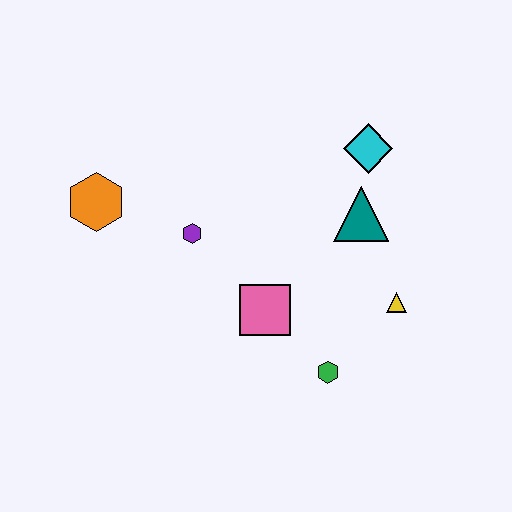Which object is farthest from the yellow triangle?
The orange hexagon is farthest from the yellow triangle.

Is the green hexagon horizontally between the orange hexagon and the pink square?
No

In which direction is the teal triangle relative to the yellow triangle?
The teal triangle is above the yellow triangle.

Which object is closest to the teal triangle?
The cyan diamond is closest to the teal triangle.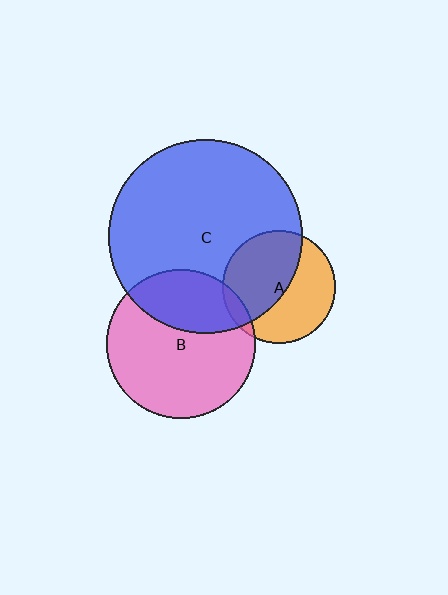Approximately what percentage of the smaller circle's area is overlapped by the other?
Approximately 30%.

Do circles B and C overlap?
Yes.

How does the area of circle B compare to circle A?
Approximately 1.7 times.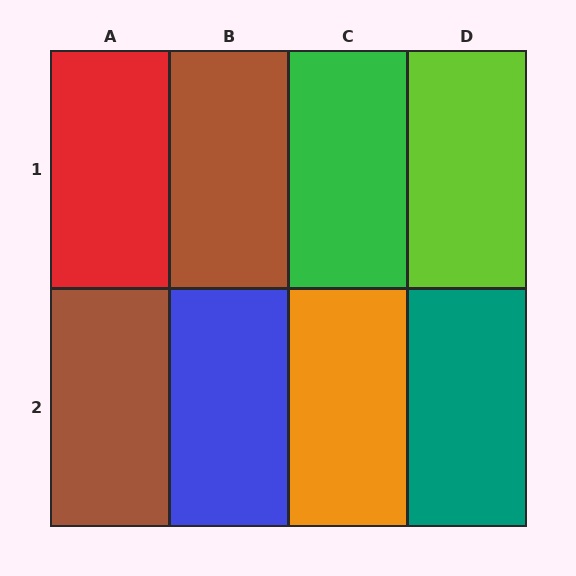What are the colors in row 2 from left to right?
Brown, blue, orange, teal.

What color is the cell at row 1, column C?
Green.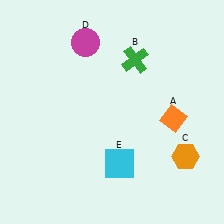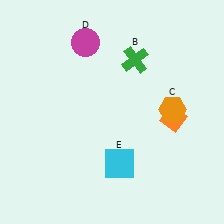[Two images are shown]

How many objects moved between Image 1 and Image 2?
1 object moved between the two images.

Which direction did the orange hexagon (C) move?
The orange hexagon (C) moved up.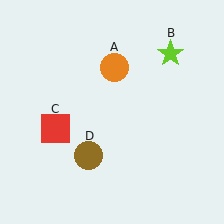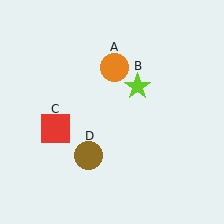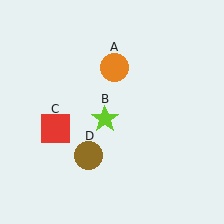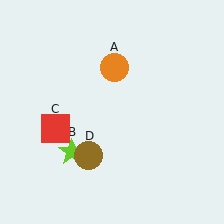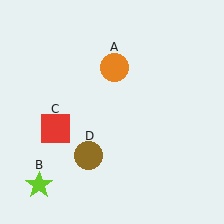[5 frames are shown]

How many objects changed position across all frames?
1 object changed position: lime star (object B).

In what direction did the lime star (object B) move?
The lime star (object B) moved down and to the left.